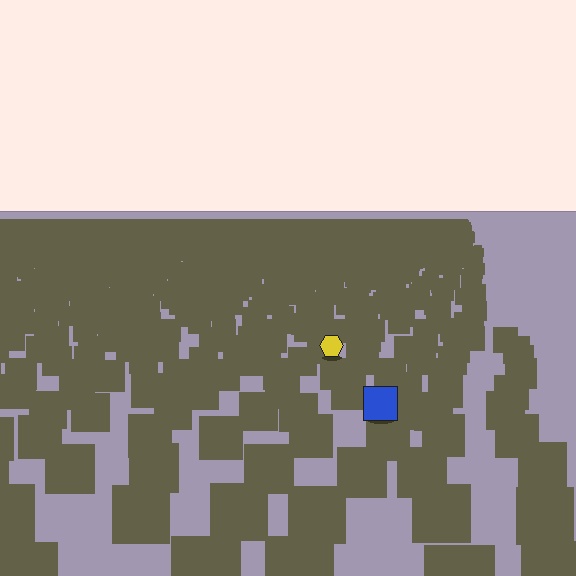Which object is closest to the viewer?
The blue square is closest. The texture marks near it are larger and more spread out.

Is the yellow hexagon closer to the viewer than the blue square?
No. The blue square is closer — you can tell from the texture gradient: the ground texture is coarser near it.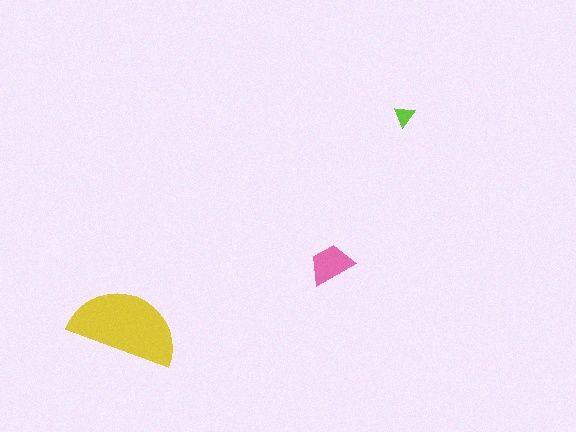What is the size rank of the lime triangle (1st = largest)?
3rd.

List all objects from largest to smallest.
The yellow semicircle, the pink trapezoid, the lime triangle.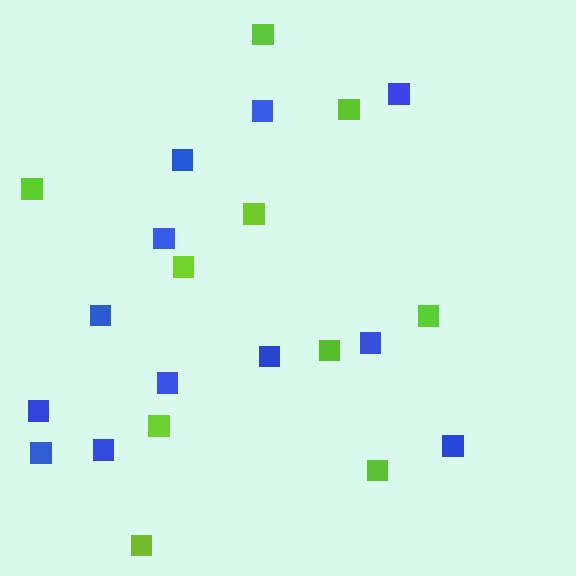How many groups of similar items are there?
There are 2 groups: one group of blue squares (12) and one group of lime squares (10).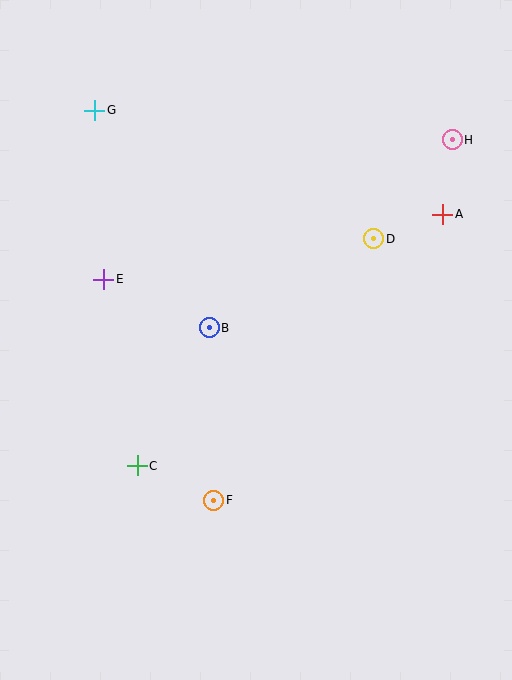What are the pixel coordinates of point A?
Point A is at (443, 214).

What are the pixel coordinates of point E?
Point E is at (104, 279).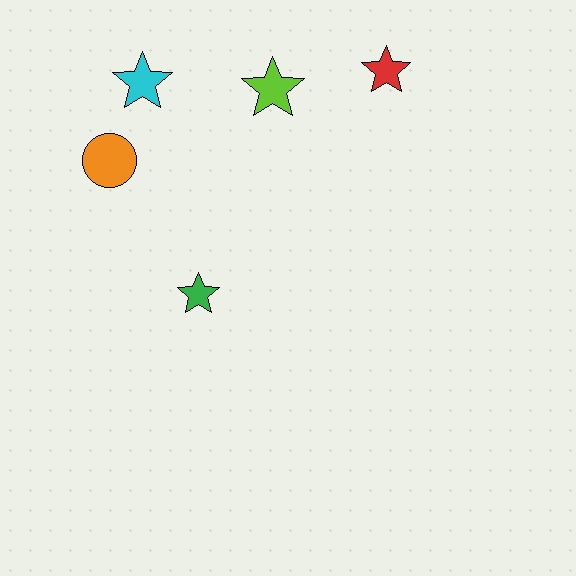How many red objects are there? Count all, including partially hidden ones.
There is 1 red object.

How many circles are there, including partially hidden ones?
There is 1 circle.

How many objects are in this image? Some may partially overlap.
There are 5 objects.